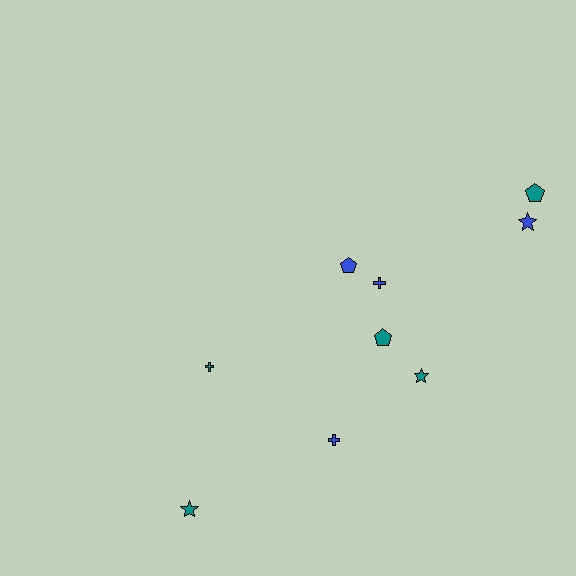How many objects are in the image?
There are 9 objects.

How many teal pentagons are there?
There are 2 teal pentagons.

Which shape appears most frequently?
Star, with 3 objects.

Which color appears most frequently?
Teal, with 5 objects.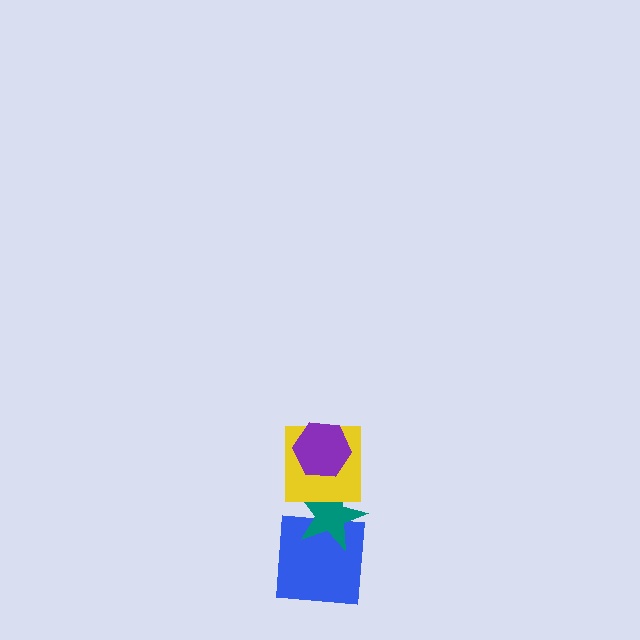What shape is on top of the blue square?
The teal star is on top of the blue square.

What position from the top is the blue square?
The blue square is 4th from the top.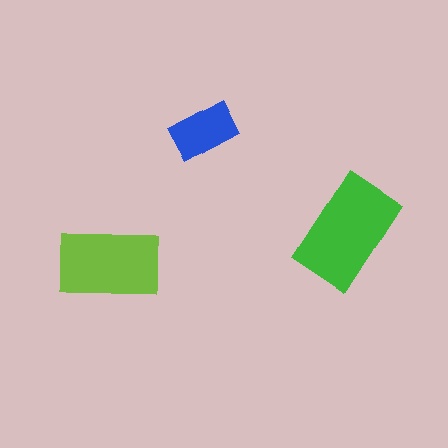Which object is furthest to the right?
The green rectangle is rightmost.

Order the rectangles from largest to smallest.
the green one, the lime one, the blue one.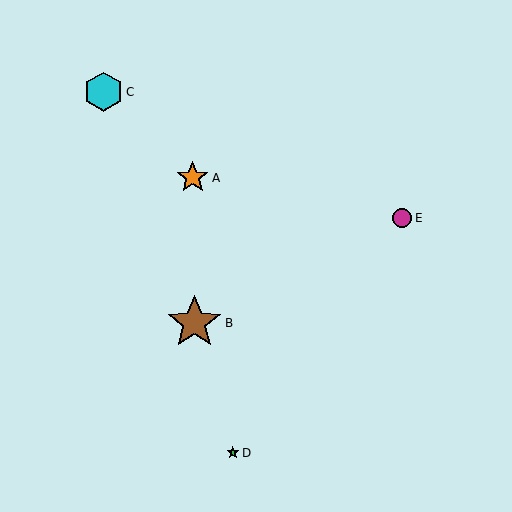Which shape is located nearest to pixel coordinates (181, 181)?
The orange star (labeled A) at (193, 178) is nearest to that location.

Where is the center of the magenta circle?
The center of the magenta circle is at (402, 218).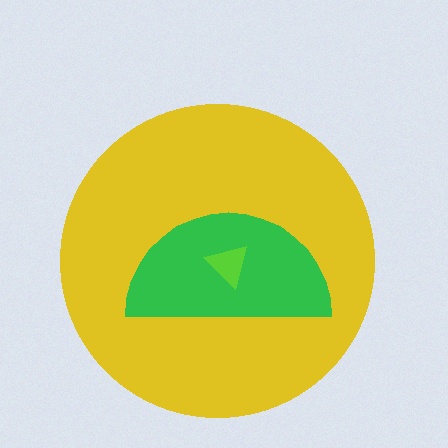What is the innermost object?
The lime triangle.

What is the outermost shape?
The yellow circle.